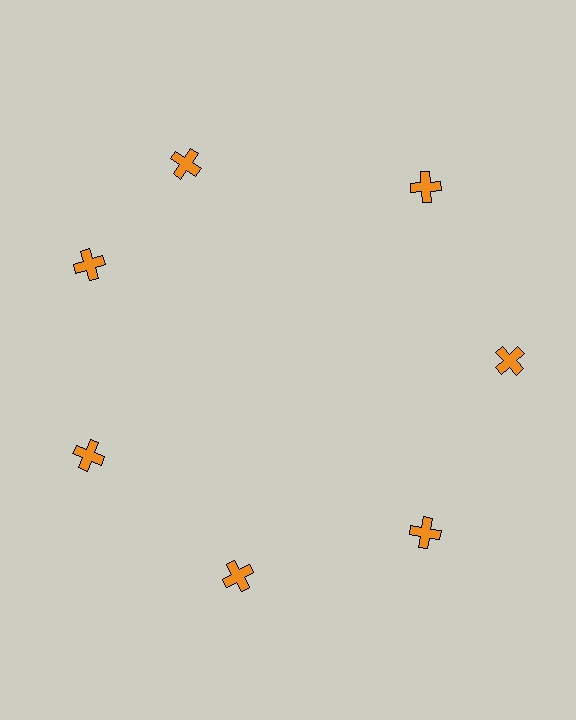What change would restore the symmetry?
The symmetry would be restored by rotating it back into even spacing with its neighbors so that all 7 crosses sit at equal angles and equal distance from the center.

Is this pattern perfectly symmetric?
No. The 7 orange crosses are arranged in a ring, but one element near the 12 o'clock position is rotated out of alignment along the ring, breaking the 7-fold rotational symmetry.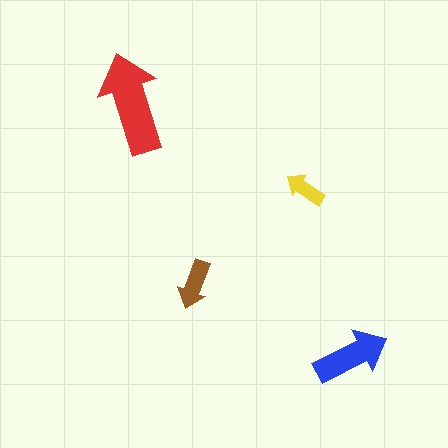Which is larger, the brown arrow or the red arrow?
The red one.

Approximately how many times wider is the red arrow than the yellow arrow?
About 2.5 times wider.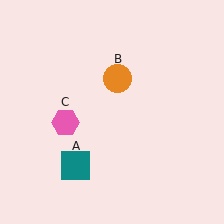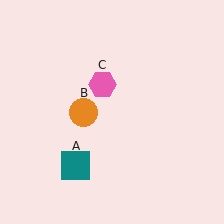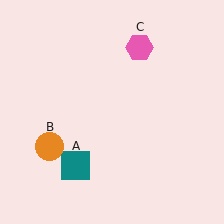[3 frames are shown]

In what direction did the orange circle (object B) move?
The orange circle (object B) moved down and to the left.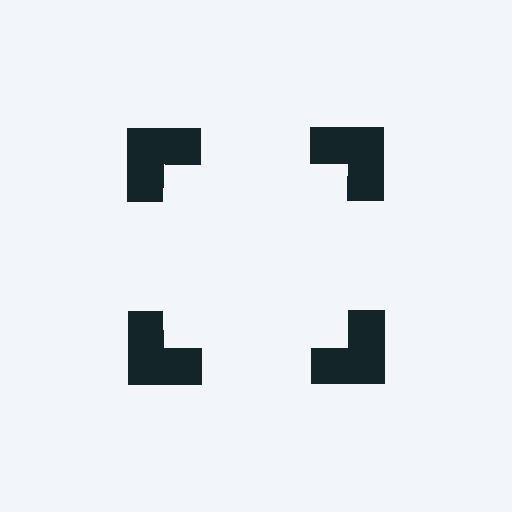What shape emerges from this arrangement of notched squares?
An illusory square — its edges are inferred from the aligned wedge cuts in the notched squares, not physically drawn.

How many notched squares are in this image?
There are 4 — one at each vertex of the illusory square.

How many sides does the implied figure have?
4 sides.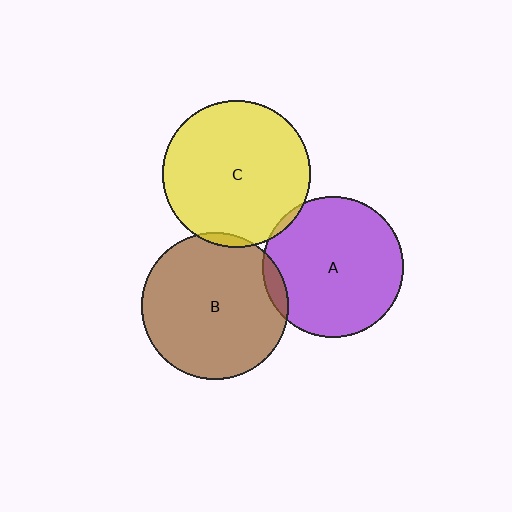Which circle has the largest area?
Circle C (yellow).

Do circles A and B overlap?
Yes.